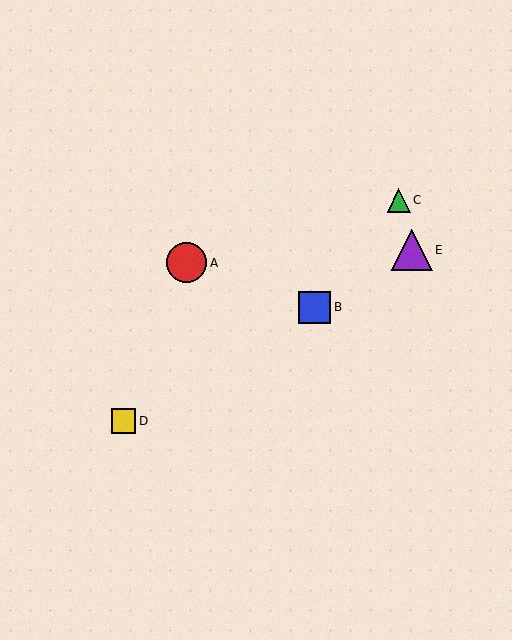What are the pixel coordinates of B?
Object B is at (315, 307).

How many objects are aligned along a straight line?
3 objects (B, D, E) are aligned along a straight line.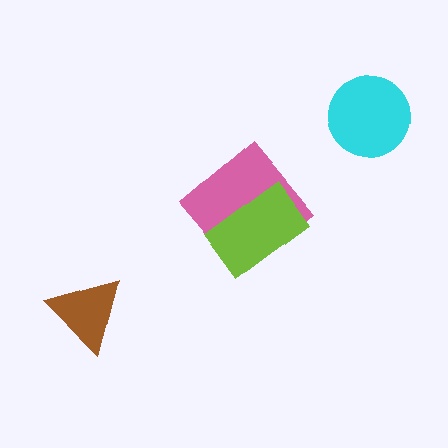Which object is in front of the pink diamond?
The lime rectangle is in front of the pink diamond.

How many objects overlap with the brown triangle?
0 objects overlap with the brown triangle.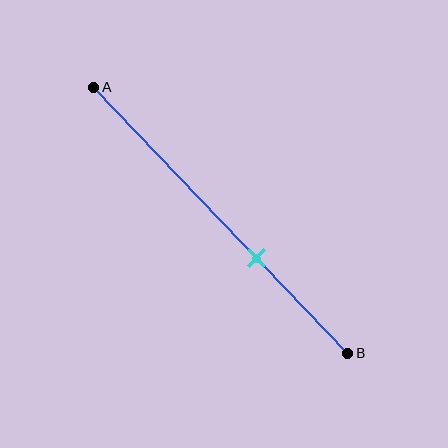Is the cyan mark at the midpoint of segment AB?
No, the mark is at about 65% from A, not at the 50% midpoint.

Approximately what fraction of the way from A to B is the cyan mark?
The cyan mark is approximately 65% of the way from A to B.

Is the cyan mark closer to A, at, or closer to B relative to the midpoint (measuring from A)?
The cyan mark is closer to point B than the midpoint of segment AB.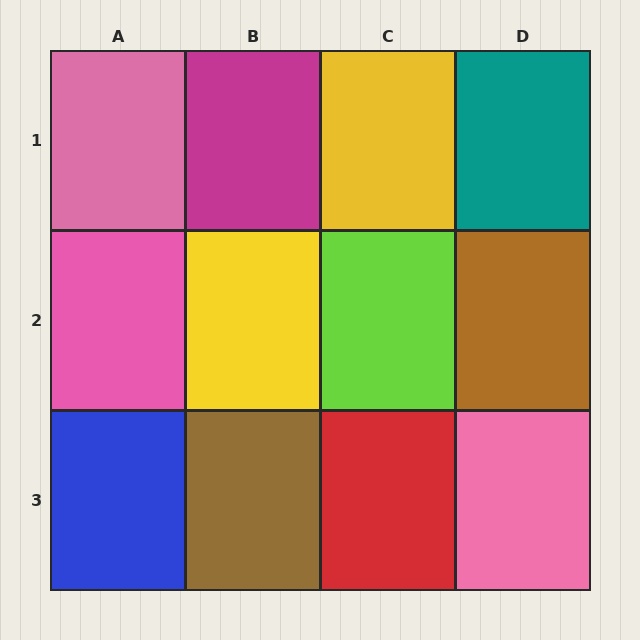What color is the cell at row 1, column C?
Yellow.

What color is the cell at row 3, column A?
Blue.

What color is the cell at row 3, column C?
Red.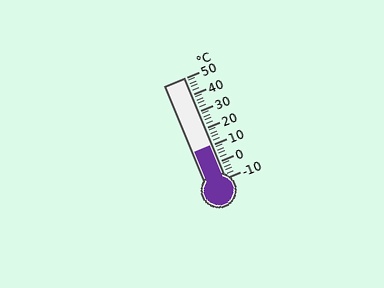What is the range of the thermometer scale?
The thermometer scale ranges from -10°C to 50°C.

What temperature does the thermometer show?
The thermometer shows approximately 10°C.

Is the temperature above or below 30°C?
The temperature is below 30°C.